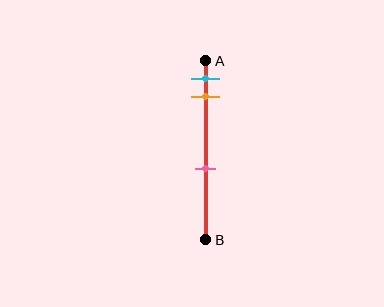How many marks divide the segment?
There are 3 marks dividing the segment.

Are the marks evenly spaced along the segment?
No, the marks are not evenly spaced.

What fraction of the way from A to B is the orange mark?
The orange mark is approximately 20% (0.2) of the way from A to B.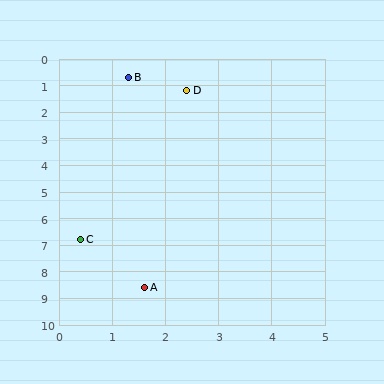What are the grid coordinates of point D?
Point D is at approximately (2.4, 1.2).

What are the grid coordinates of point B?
Point B is at approximately (1.3, 0.7).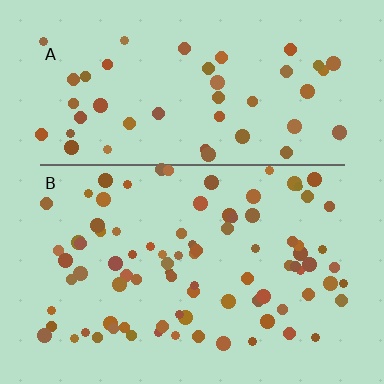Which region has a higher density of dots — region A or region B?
B (the bottom).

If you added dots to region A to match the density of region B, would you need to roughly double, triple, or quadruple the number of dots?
Approximately double.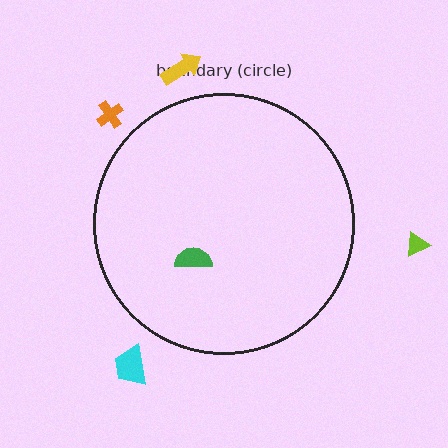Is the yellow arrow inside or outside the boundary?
Outside.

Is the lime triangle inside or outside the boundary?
Outside.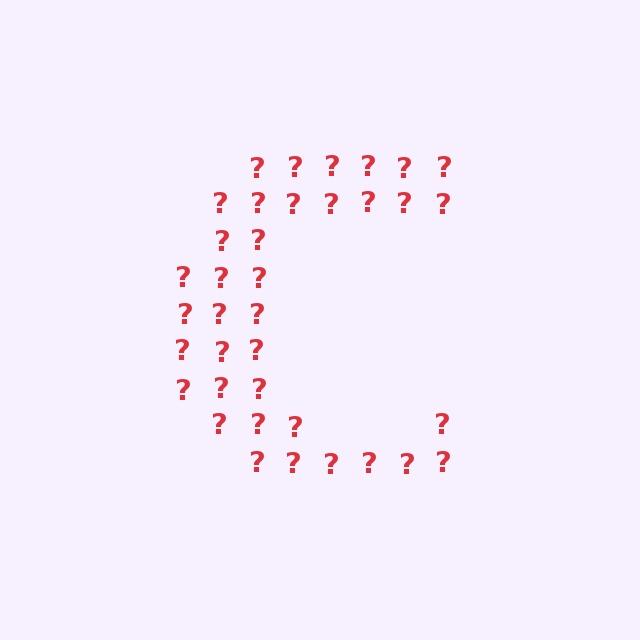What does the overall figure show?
The overall figure shows the letter C.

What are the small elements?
The small elements are question marks.